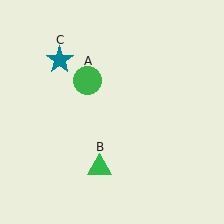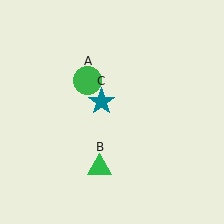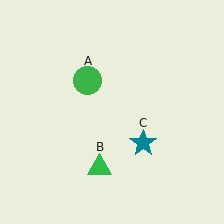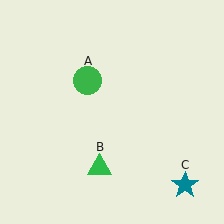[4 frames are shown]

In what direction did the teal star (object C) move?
The teal star (object C) moved down and to the right.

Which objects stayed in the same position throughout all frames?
Green circle (object A) and green triangle (object B) remained stationary.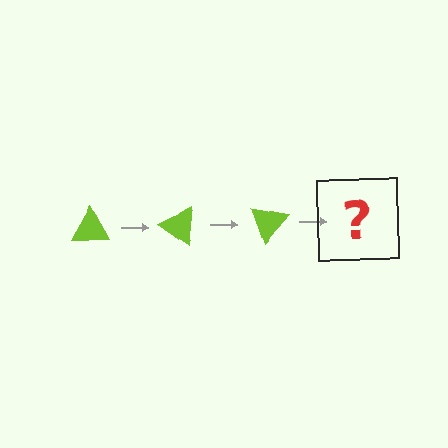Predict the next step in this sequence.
The next step is a lime triangle rotated 105 degrees.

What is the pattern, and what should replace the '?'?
The pattern is that the triangle rotates 35 degrees each step. The '?' should be a lime triangle rotated 105 degrees.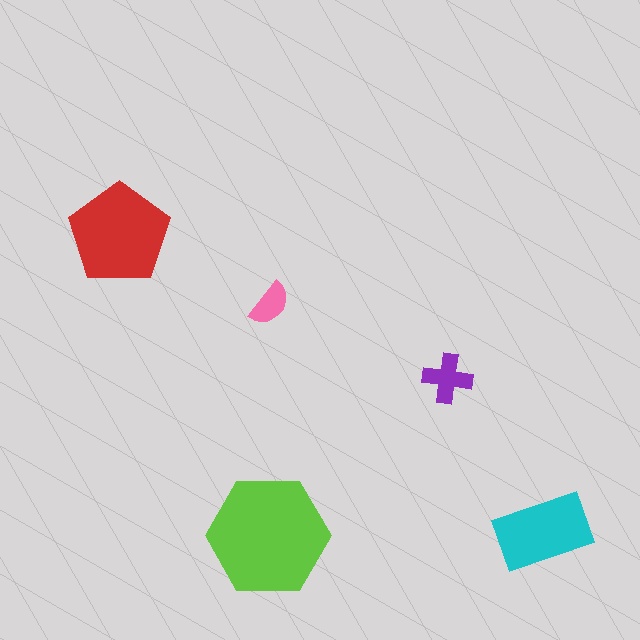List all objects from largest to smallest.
The lime hexagon, the red pentagon, the cyan rectangle, the purple cross, the pink semicircle.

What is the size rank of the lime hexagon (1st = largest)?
1st.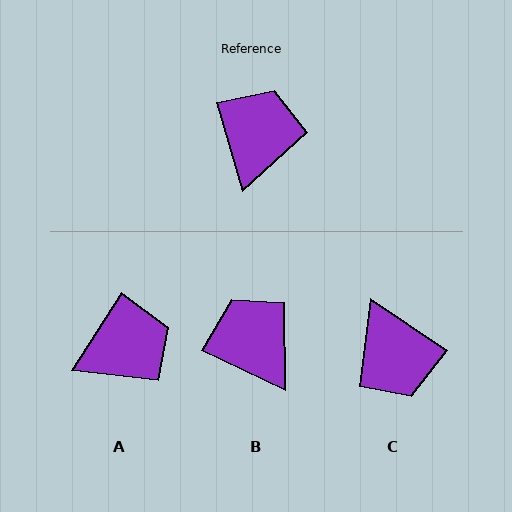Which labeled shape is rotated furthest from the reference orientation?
C, about 140 degrees away.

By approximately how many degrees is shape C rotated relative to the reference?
Approximately 140 degrees clockwise.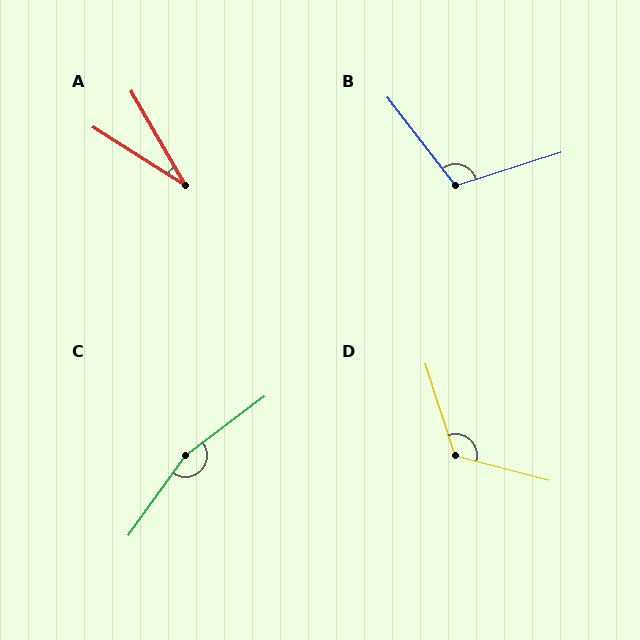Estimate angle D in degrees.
Approximately 122 degrees.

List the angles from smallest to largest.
A (28°), B (110°), D (122°), C (163°).